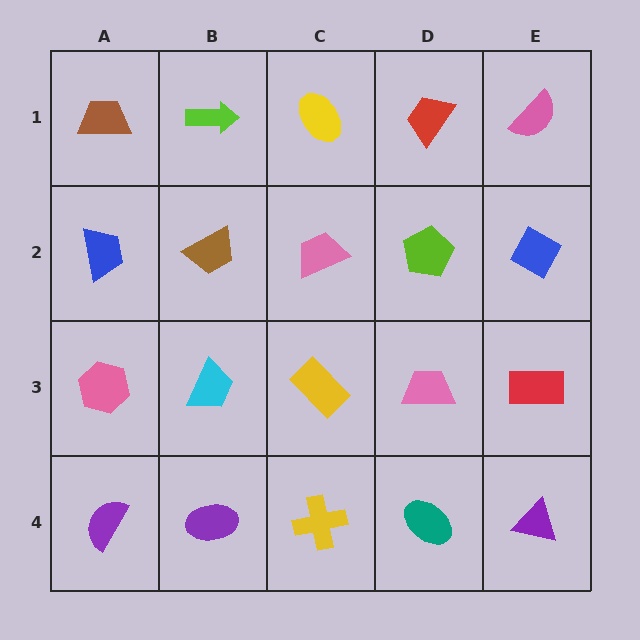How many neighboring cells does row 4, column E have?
2.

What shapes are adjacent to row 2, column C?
A yellow ellipse (row 1, column C), a yellow rectangle (row 3, column C), a brown trapezoid (row 2, column B), a lime pentagon (row 2, column D).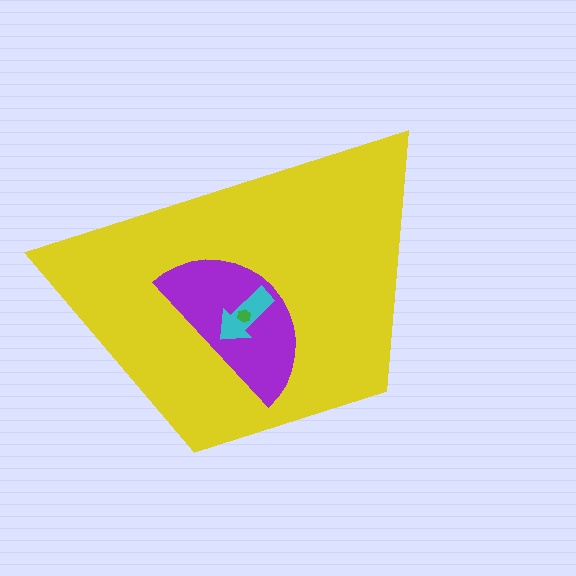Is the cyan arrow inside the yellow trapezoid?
Yes.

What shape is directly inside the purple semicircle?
The cyan arrow.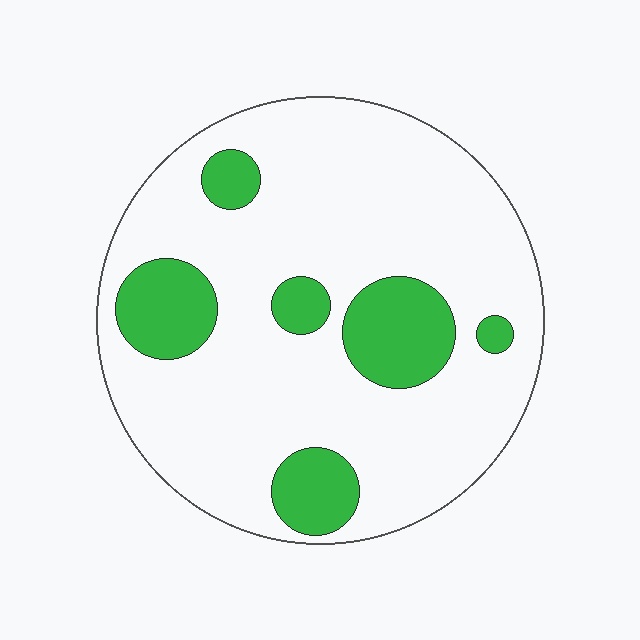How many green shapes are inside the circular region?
6.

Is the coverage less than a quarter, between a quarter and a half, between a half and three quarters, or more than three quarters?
Less than a quarter.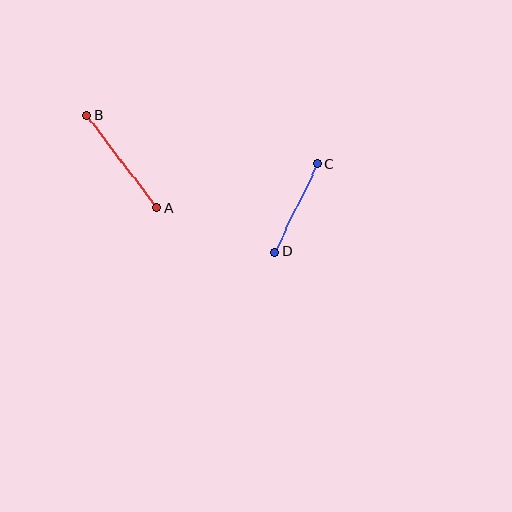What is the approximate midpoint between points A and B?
The midpoint is at approximately (122, 162) pixels.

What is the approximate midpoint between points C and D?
The midpoint is at approximately (296, 208) pixels.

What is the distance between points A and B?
The distance is approximately 116 pixels.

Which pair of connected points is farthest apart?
Points A and B are farthest apart.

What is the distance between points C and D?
The distance is approximately 98 pixels.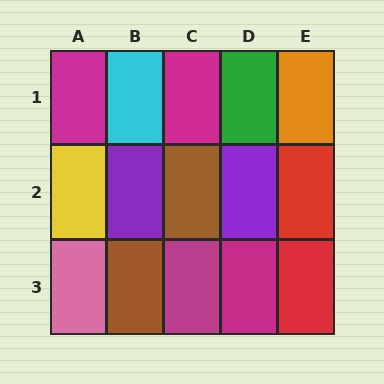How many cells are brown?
2 cells are brown.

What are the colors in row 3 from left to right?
Pink, brown, magenta, magenta, red.